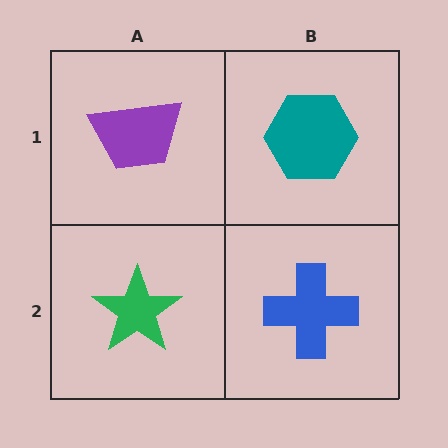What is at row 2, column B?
A blue cross.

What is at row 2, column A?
A green star.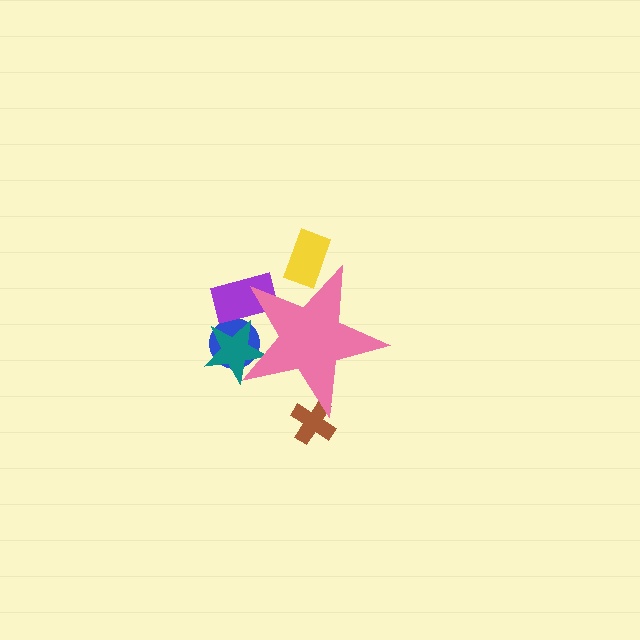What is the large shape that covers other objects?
A pink star.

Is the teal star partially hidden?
Yes, the teal star is partially hidden behind the pink star.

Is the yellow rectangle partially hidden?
Yes, the yellow rectangle is partially hidden behind the pink star.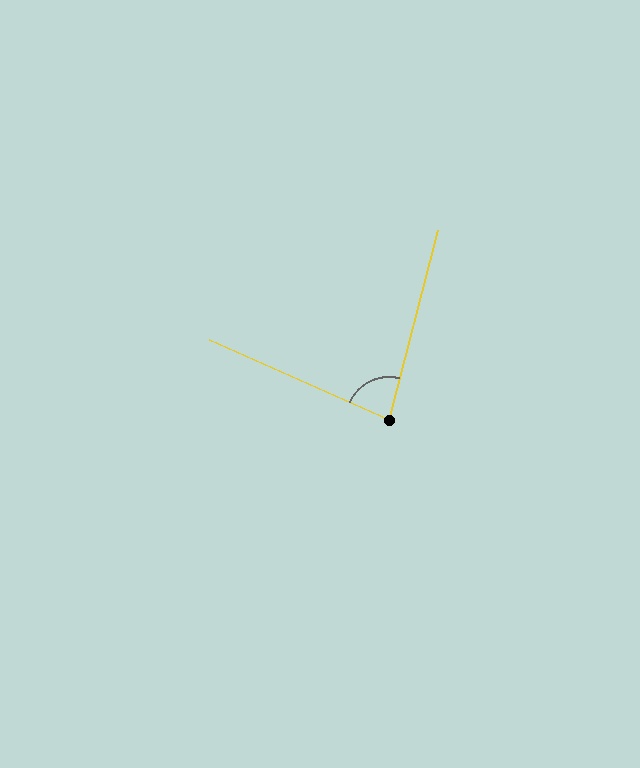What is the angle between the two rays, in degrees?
Approximately 81 degrees.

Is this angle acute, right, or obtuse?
It is acute.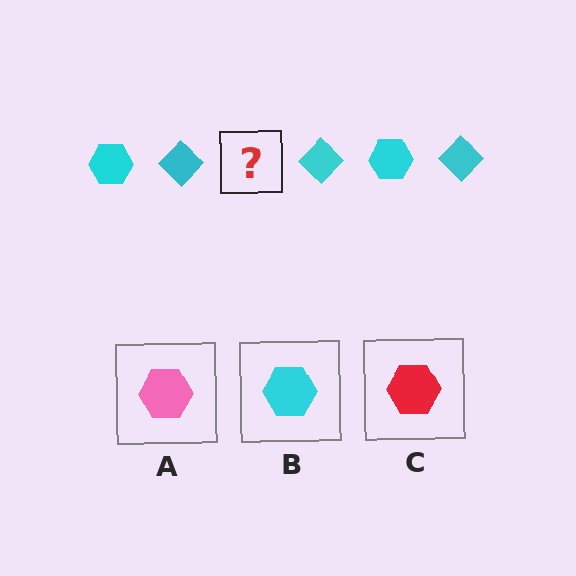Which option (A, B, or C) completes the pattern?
B.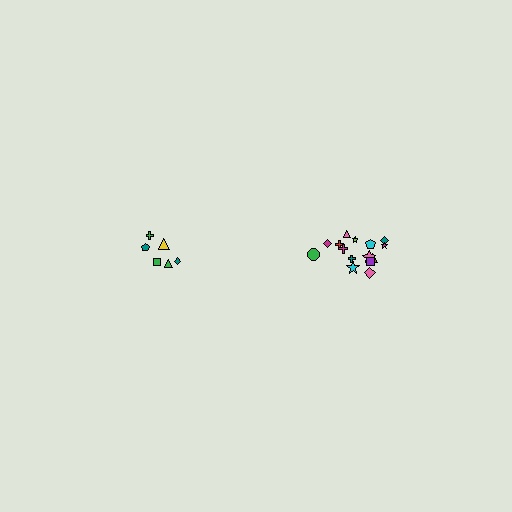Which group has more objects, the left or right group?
The right group.